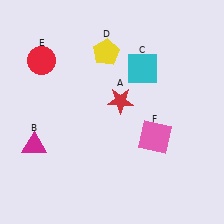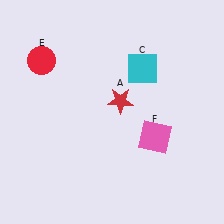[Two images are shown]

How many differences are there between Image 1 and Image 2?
There are 2 differences between the two images.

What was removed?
The magenta triangle (B), the yellow pentagon (D) were removed in Image 2.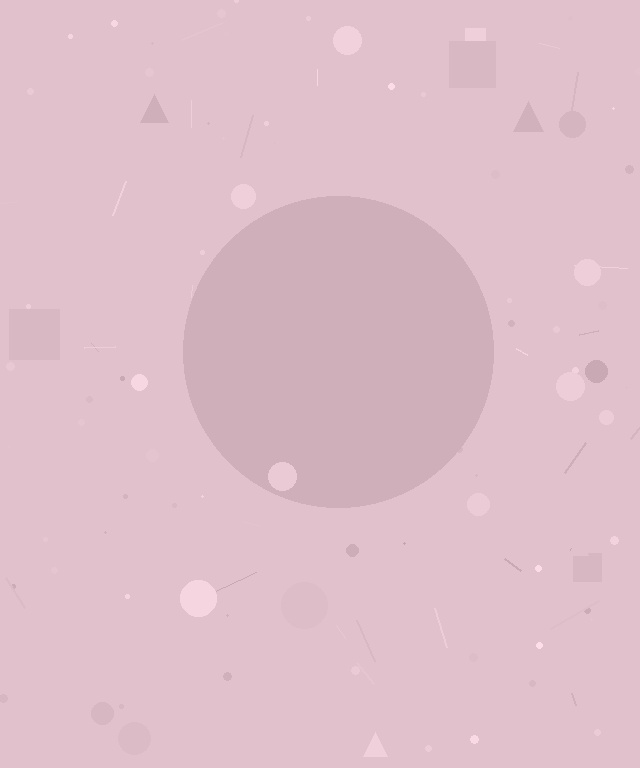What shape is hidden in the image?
A circle is hidden in the image.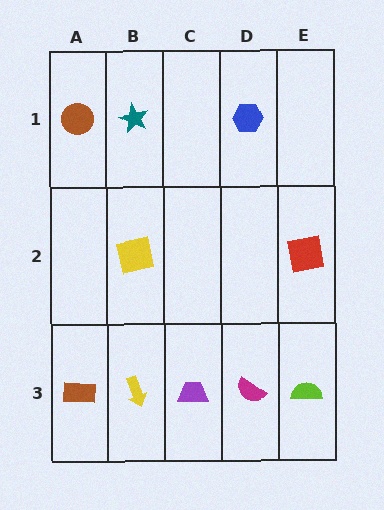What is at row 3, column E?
A lime semicircle.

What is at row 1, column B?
A teal star.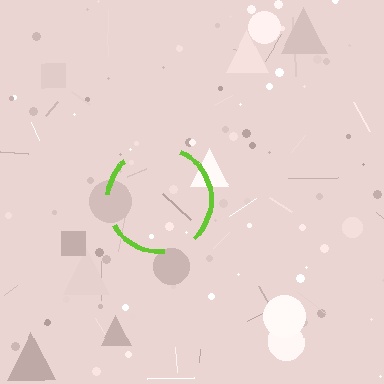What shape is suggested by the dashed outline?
The dashed outline suggests a circle.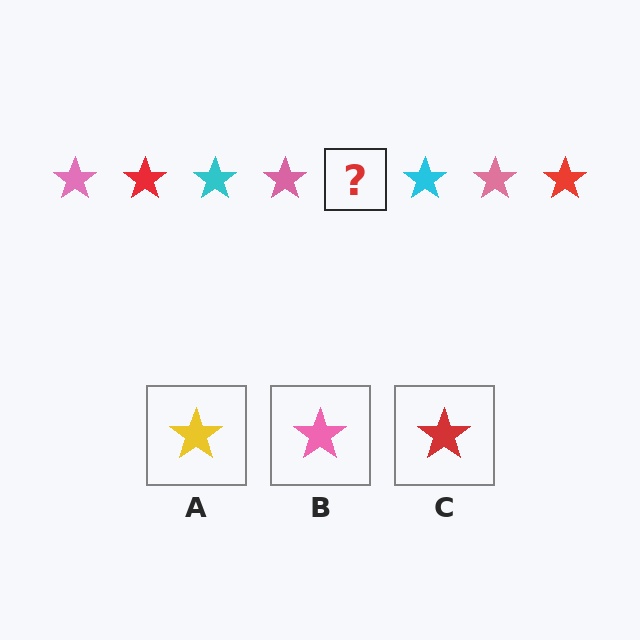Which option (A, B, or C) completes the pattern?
C.